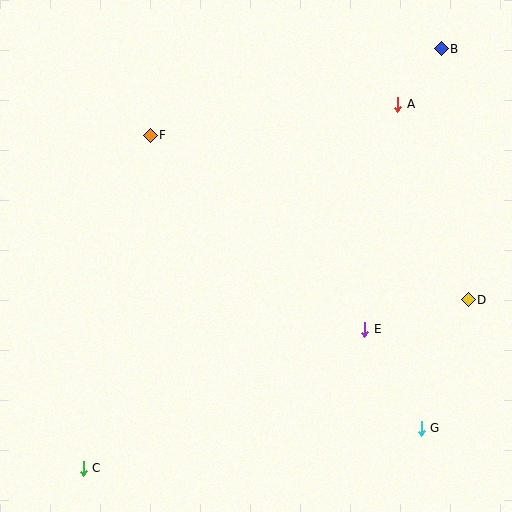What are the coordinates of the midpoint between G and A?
The midpoint between G and A is at (409, 266).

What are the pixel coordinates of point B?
Point B is at (441, 49).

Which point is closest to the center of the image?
Point E at (365, 329) is closest to the center.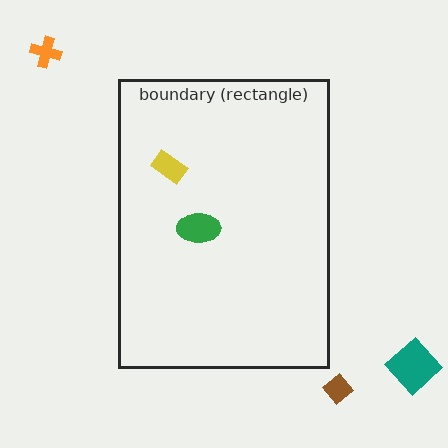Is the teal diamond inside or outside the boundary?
Outside.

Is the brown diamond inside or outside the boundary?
Outside.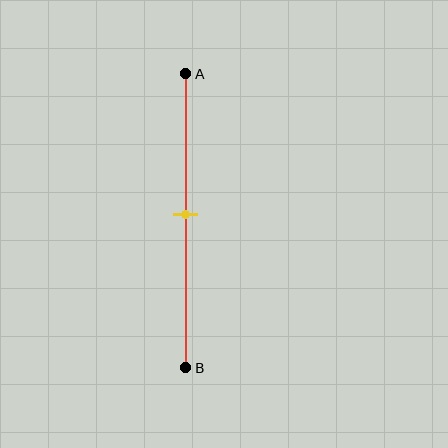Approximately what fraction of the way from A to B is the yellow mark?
The yellow mark is approximately 50% of the way from A to B.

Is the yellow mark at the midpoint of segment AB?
Yes, the mark is approximately at the midpoint.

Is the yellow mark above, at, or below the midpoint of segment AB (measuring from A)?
The yellow mark is approximately at the midpoint of segment AB.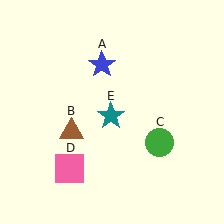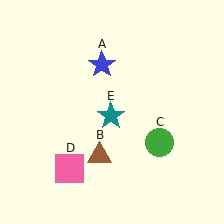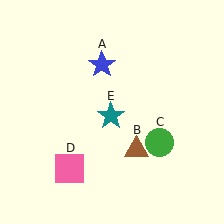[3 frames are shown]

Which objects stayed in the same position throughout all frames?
Blue star (object A) and green circle (object C) and pink square (object D) and teal star (object E) remained stationary.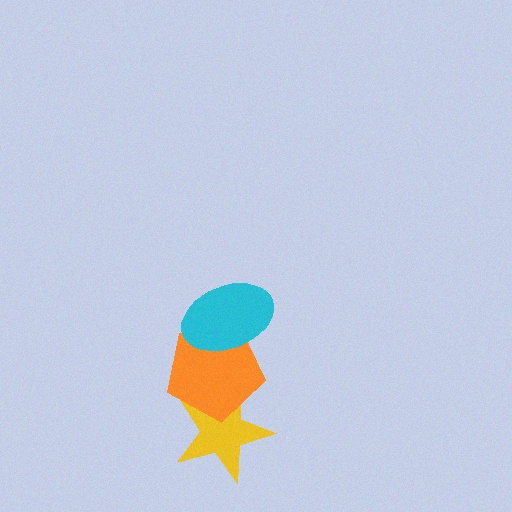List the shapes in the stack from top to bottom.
From top to bottom: the cyan ellipse, the orange pentagon, the yellow star.